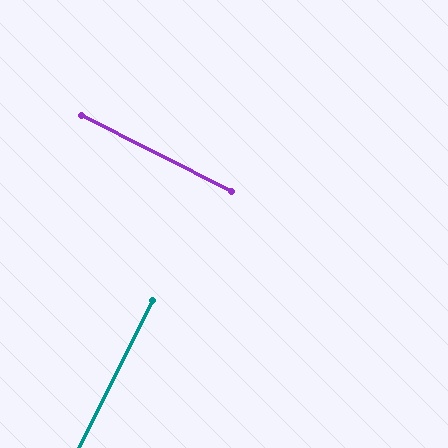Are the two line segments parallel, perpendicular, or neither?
Perpendicular — they meet at approximately 90°.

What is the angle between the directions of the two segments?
Approximately 90 degrees.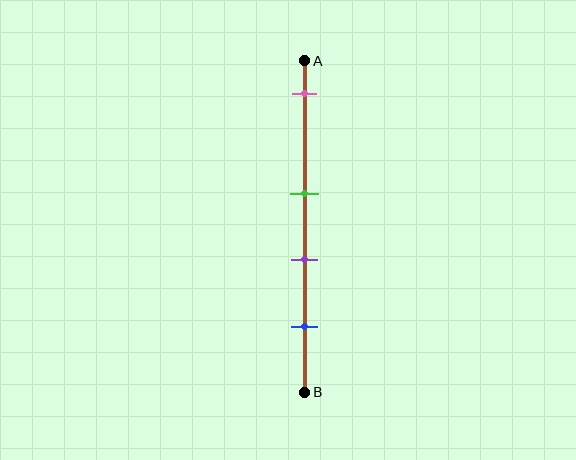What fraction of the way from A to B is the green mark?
The green mark is approximately 40% (0.4) of the way from A to B.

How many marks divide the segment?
There are 4 marks dividing the segment.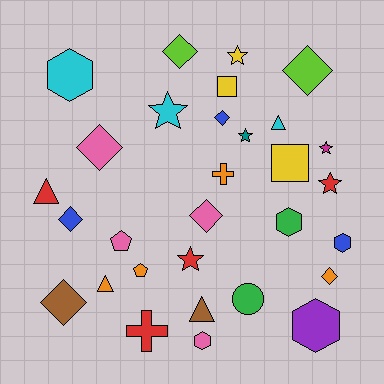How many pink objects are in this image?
There are 4 pink objects.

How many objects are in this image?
There are 30 objects.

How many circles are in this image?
There is 1 circle.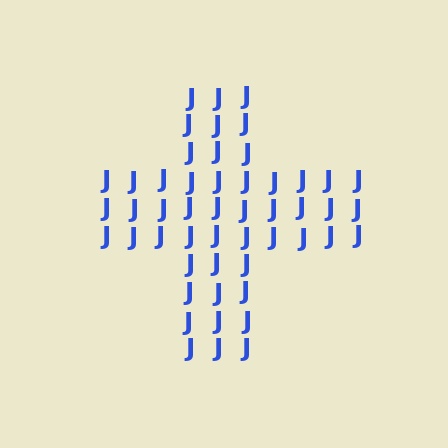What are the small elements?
The small elements are letter J's.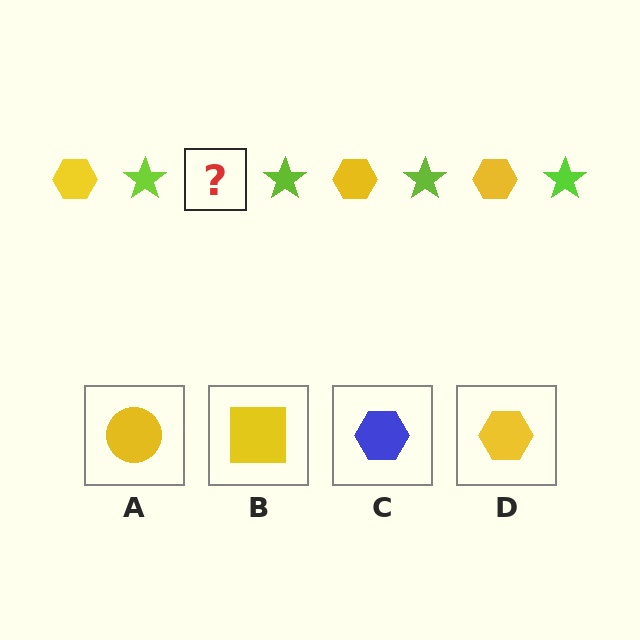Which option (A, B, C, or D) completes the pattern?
D.